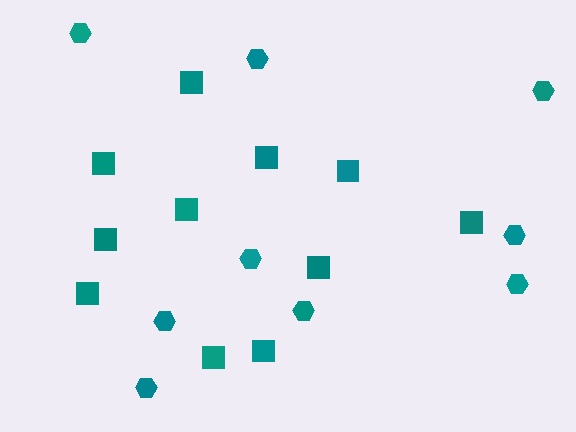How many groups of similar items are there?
There are 2 groups: one group of squares (11) and one group of hexagons (9).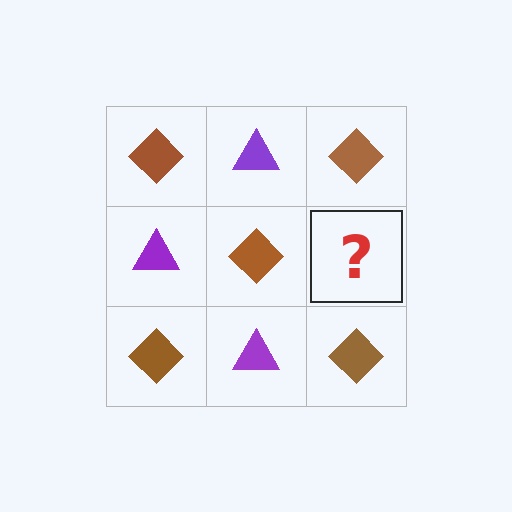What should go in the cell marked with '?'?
The missing cell should contain a purple triangle.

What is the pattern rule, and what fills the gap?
The rule is that it alternates brown diamond and purple triangle in a checkerboard pattern. The gap should be filled with a purple triangle.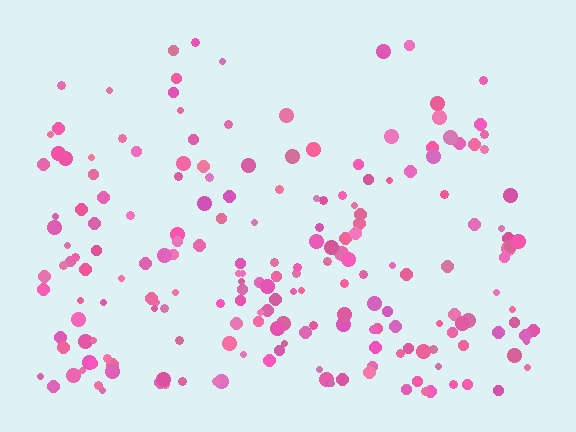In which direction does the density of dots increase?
From top to bottom, with the bottom side densest.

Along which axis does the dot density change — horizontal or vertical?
Vertical.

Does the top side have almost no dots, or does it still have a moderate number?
Still a moderate number, just noticeably fewer than the bottom.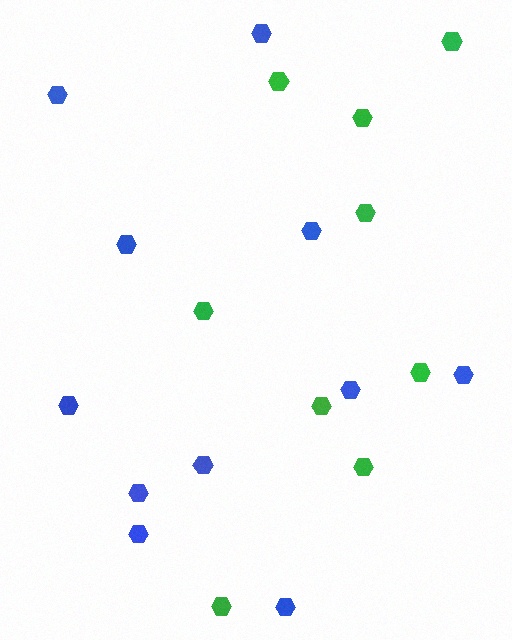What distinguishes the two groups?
There are 2 groups: one group of green hexagons (9) and one group of blue hexagons (11).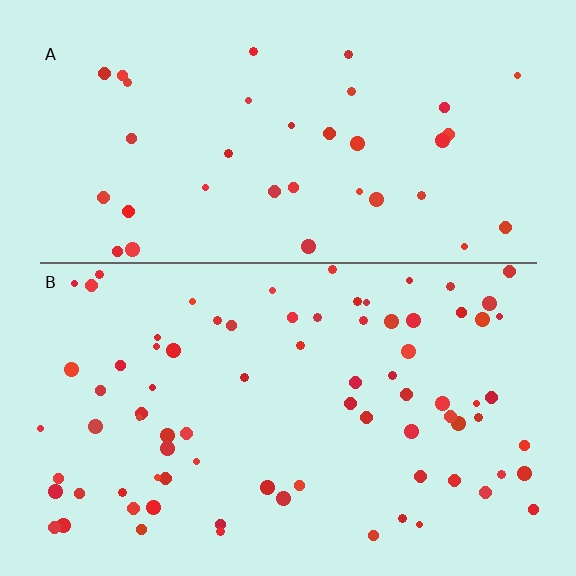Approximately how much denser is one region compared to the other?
Approximately 2.2× — region B over region A.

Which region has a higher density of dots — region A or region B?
B (the bottom).